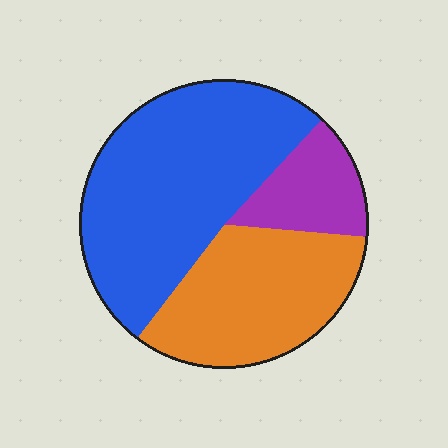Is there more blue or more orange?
Blue.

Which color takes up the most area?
Blue, at roughly 50%.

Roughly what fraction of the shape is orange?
Orange covers 34% of the shape.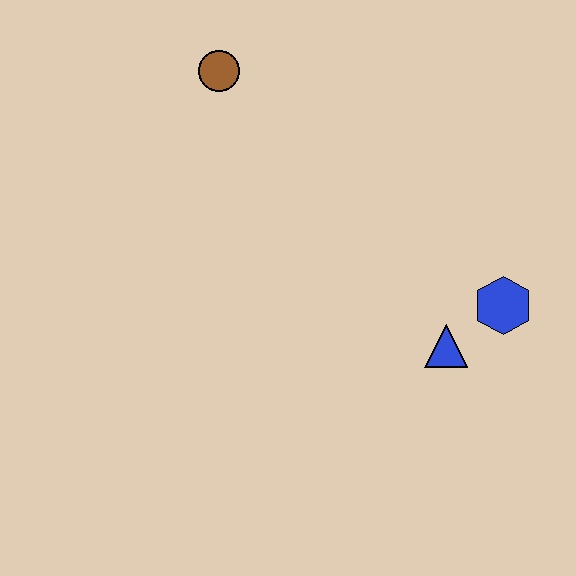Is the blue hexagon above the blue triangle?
Yes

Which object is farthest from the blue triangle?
The brown circle is farthest from the blue triangle.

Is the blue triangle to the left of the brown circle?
No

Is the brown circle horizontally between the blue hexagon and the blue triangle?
No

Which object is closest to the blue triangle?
The blue hexagon is closest to the blue triangle.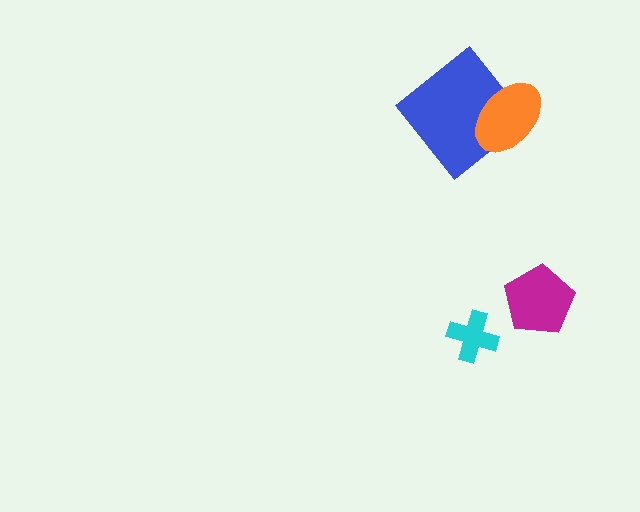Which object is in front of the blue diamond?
The orange ellipse is in front of the blue diamond.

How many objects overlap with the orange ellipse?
1 object overlaps with the orange ellipse.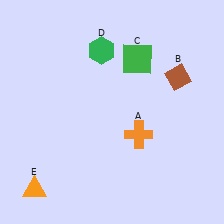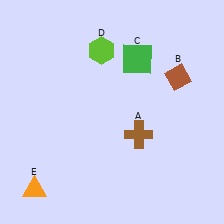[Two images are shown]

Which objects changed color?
A changed from orange to brown. D changed from green to lime.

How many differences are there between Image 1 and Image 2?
There are 2 differences between the two images.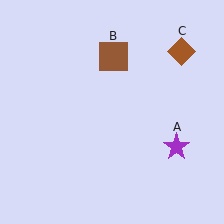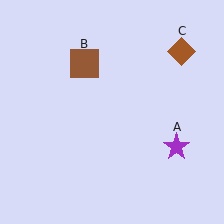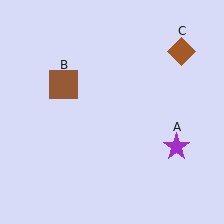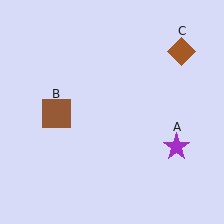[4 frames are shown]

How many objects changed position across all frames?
1 object changed position: brown square (object B).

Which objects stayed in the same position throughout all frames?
Purple star (object A) and brown diamond (object C) remained stationary.